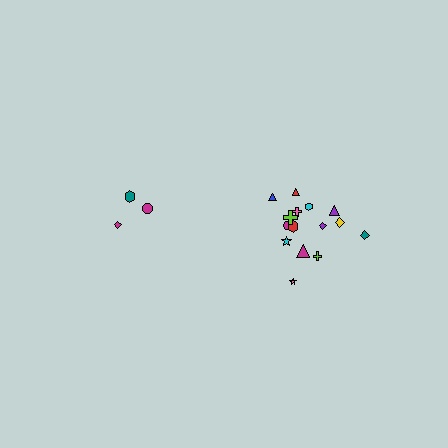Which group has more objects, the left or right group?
The right group.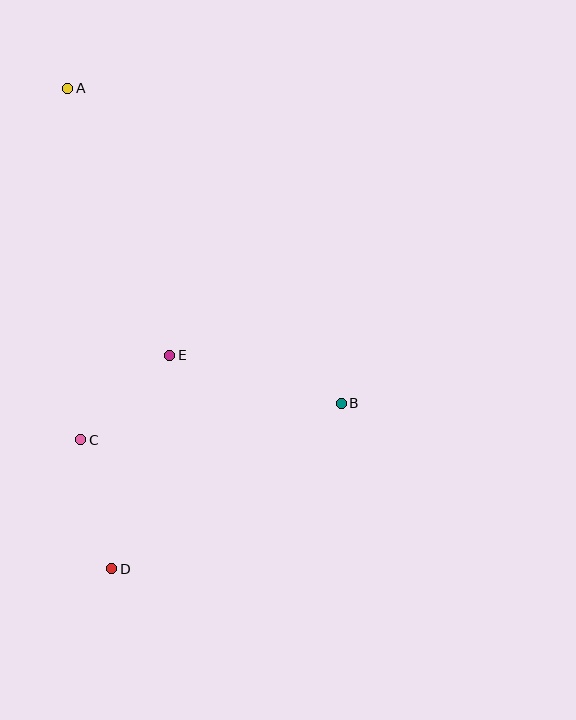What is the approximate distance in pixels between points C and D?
The distance between C and D is approximately 132 pixels.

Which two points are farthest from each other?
Points A and D are farthest from each other.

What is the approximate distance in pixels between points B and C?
The distance between B and C is approximately 263 pixels.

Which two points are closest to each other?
Points C and E are closest to each other.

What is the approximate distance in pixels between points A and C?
The distance between A and C is approximately 352 pixels.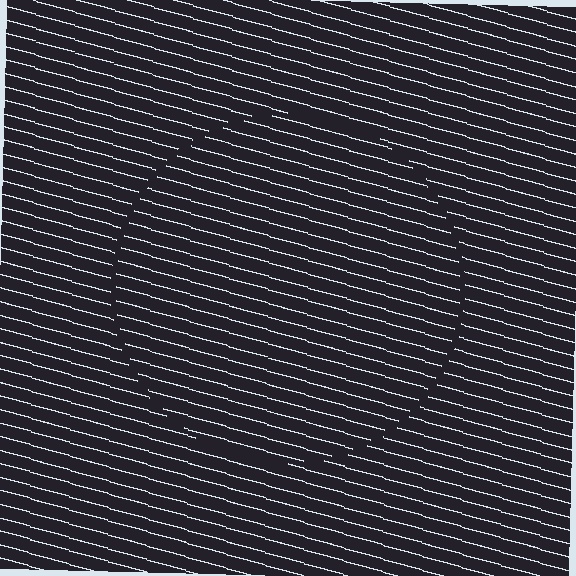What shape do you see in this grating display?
An illusory circle. The interior of the shape contains the same grating, shifted by half a period — the contour is defined by the phase discontinuity where line-ends from the inner and outer gratings abut.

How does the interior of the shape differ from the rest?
The interior of the shape contains the same grating, shifted by half a period — the contour is defined by the phase discontinuity where line-ends from the inner and outer gratings abut.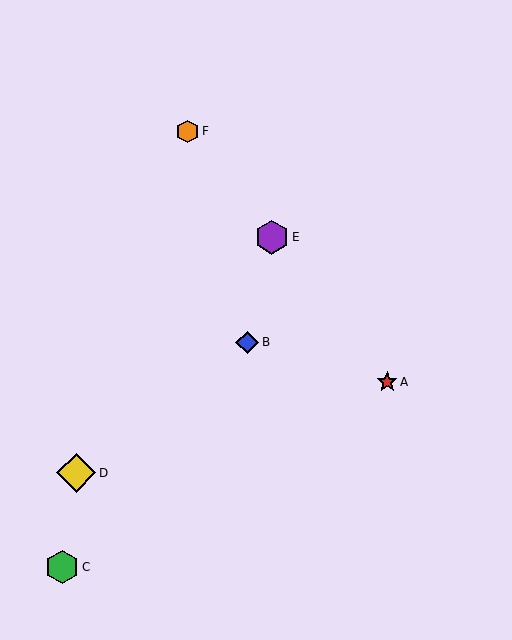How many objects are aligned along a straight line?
3 objects (A, E, F) are aligned along a straight line.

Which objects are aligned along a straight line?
Objects A, E, F are aligned along a straight line.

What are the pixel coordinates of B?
Object B is at (247, 342).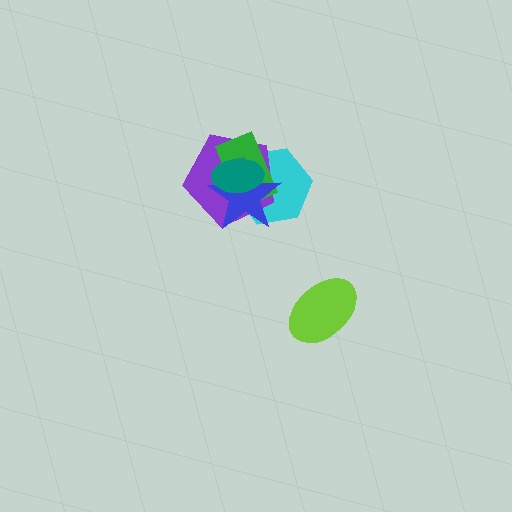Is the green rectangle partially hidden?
Yes, it is partially covered by another shape.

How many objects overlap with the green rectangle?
4 objects overlap with the green rectangle.